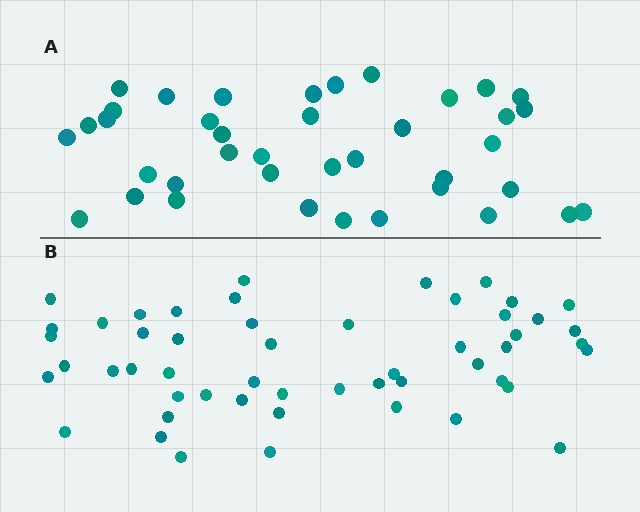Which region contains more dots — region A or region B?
Region B (the bottom region) has more dots.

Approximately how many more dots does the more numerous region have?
Region B has approximately 15 more dots than region A.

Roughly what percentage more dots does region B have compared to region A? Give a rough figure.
About 35% more.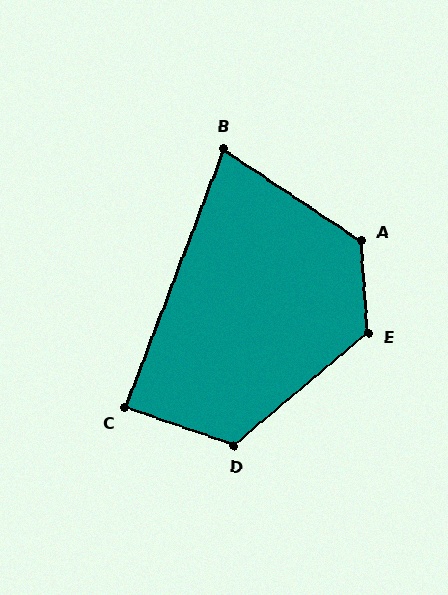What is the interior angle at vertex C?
Approximately 88 degrees (approximately right).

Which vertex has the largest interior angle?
A, at approximately 128 degrees.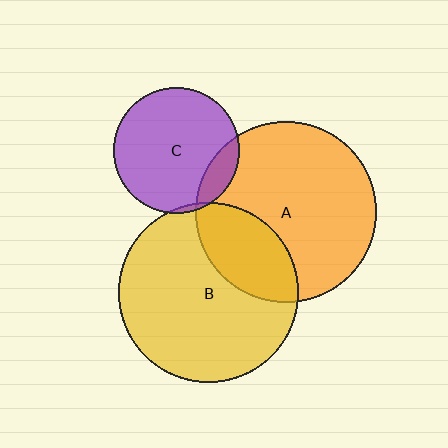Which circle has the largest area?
Circle A (orange).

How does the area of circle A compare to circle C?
Approximately 2.1 times.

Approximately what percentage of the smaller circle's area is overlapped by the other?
Approximately 5%.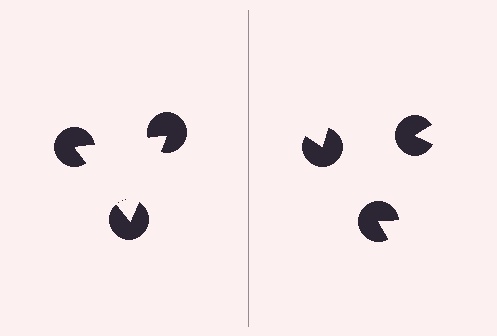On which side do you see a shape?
An illusory triangle appears on the left side. On the right side the wedge cuts are rotated, so no coherent shape forms.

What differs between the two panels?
The pac-man discs are positioned identically on both sides; only the wedge orientations differ. On the left they align to a triangle; on the right they are misaligned.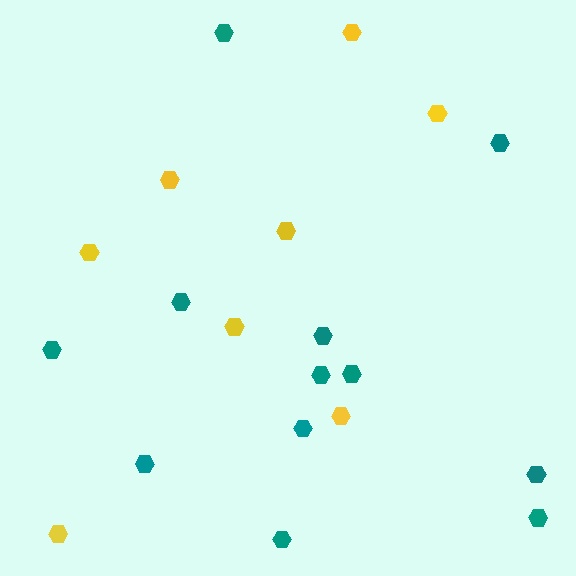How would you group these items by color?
There are 2 groups: one group of yellow hexagons (8) and one group of teal hexagons (12).